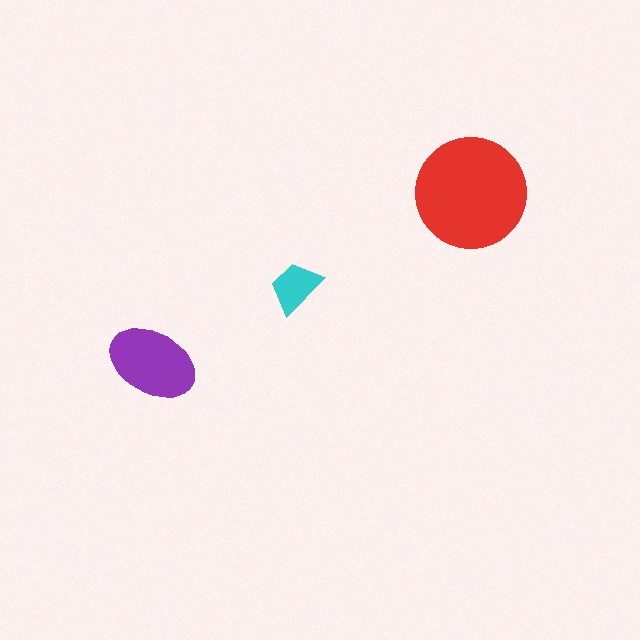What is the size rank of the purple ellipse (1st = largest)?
2nd.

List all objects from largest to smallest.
The red circle, the purple ellipse, the cyan trapezoid.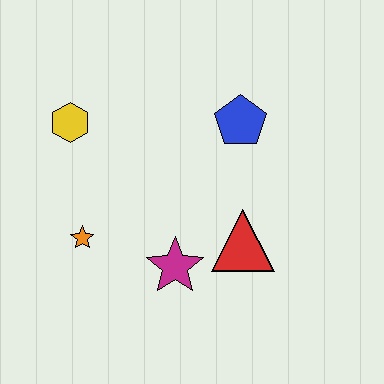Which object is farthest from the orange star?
The blue pentagon is farthest from the orange star.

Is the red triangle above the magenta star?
Yes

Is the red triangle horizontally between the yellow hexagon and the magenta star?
No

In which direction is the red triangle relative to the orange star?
The red triangle is to the right of the orange star.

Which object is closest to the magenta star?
The red triangle is closest to the magenta star.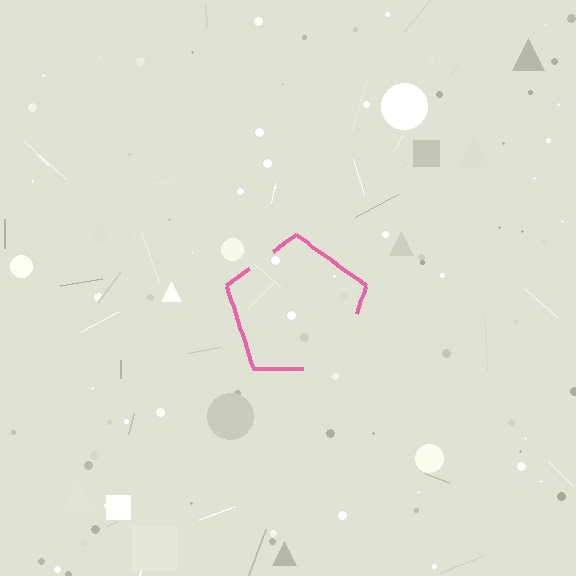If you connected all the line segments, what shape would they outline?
They would outline a pentagon.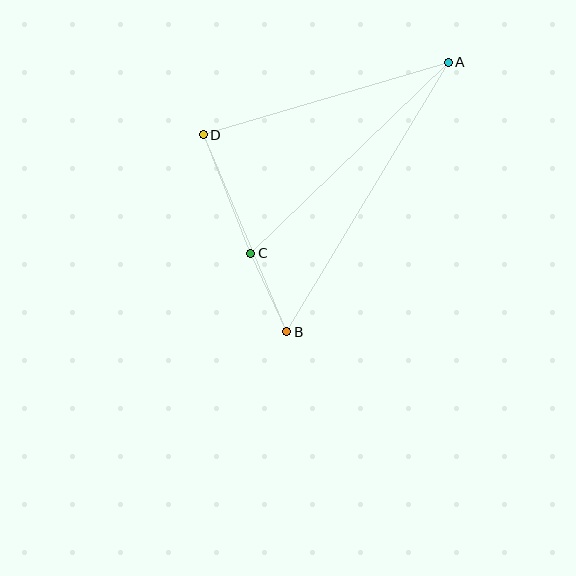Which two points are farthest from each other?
Points A and B are farthest from each other.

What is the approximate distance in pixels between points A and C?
The distance between A and C is approximately 275 pixels.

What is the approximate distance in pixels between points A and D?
The distance between A and D is approximately 255 pixels.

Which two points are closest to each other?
Points B and C are closest to each other.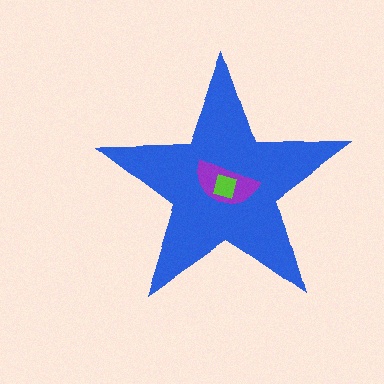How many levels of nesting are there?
3.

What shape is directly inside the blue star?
The purple semicircle.